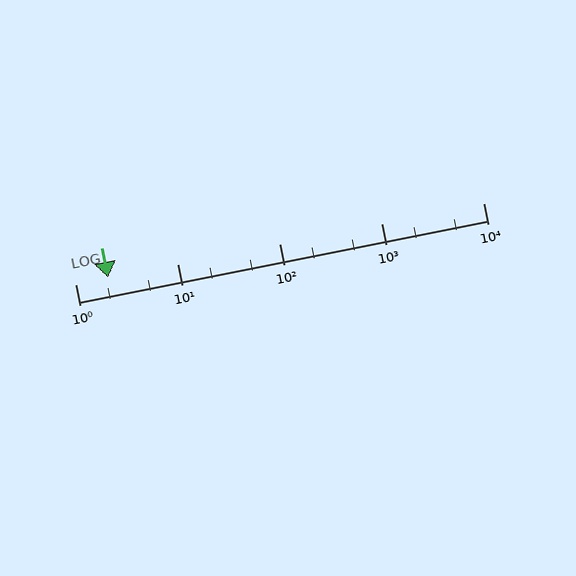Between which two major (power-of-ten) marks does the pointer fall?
The pointer is between 1 and 10.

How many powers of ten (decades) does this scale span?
The scale spans 4 decades, from 1 to 10000.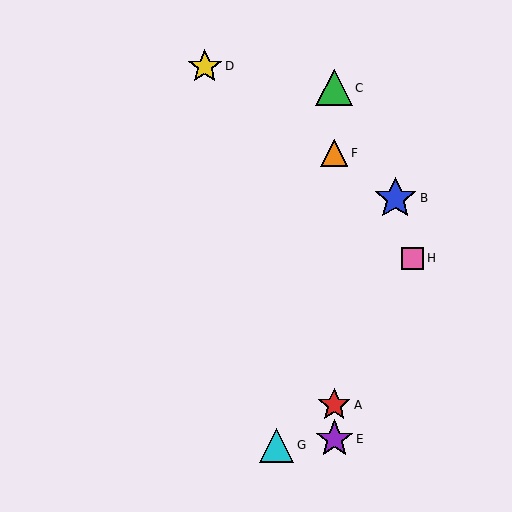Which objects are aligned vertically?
Objects A, C, E, F are aligned vertically.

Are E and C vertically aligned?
Yes, both are at x≈334.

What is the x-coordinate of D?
Object D is at x≈205.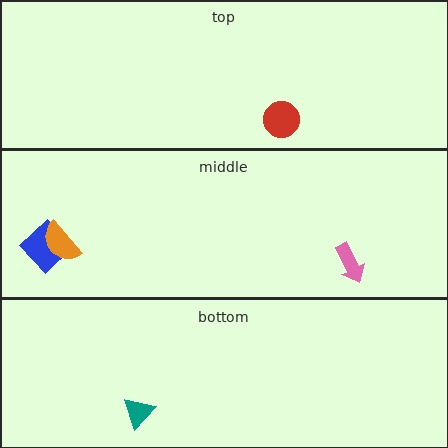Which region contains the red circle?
The top region.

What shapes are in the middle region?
The pink arrow, the blue diamond, the orange semicircle.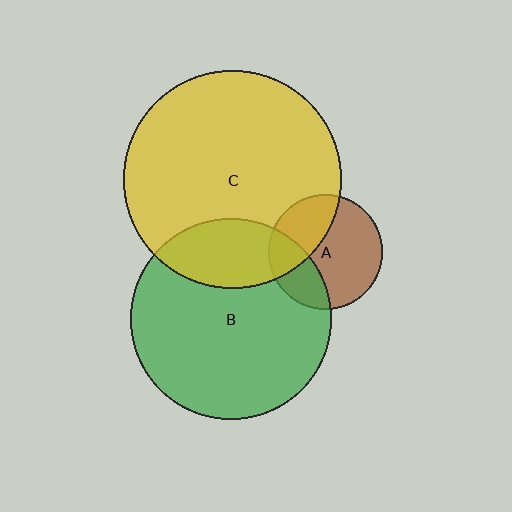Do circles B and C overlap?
Yes.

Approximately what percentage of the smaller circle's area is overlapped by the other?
Approximately 25%.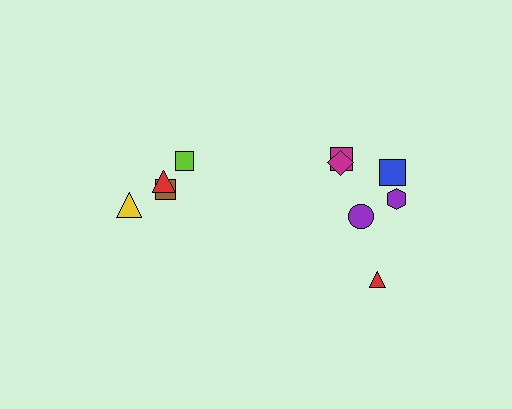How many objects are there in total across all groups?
There are 10 objects.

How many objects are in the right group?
There are 6 objects.